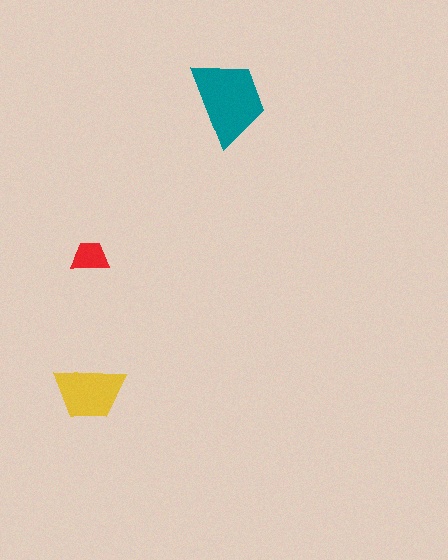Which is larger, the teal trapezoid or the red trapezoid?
The teal one.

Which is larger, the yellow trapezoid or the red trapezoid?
The yellow one.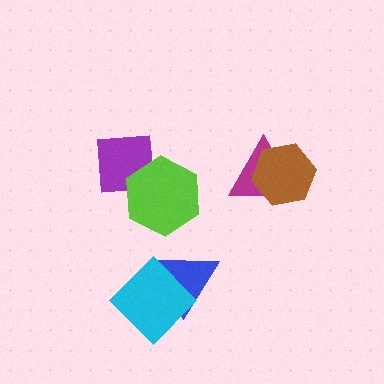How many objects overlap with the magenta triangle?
1 object overlaps with the magenta triangle.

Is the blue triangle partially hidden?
Yes, it is partially covered by another shape.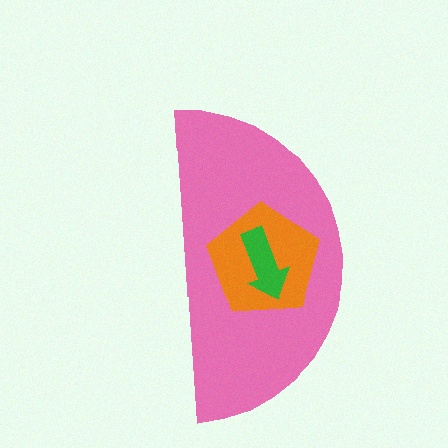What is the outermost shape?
The pink semicircle.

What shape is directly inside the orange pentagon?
The green arrow.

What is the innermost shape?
The green arrow.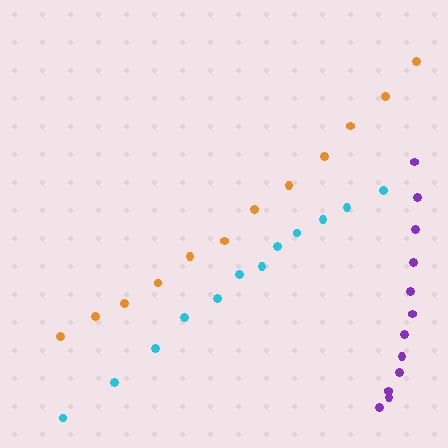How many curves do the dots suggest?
There are 3 distinct paths.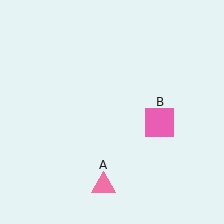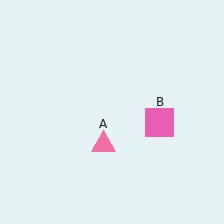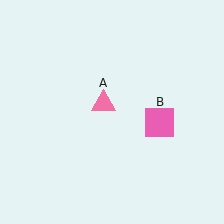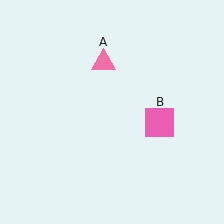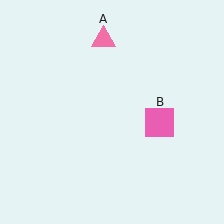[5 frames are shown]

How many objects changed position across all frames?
1 object changed position: pink triangle (object A).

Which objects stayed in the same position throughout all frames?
Pink square (object B) remained stationary.